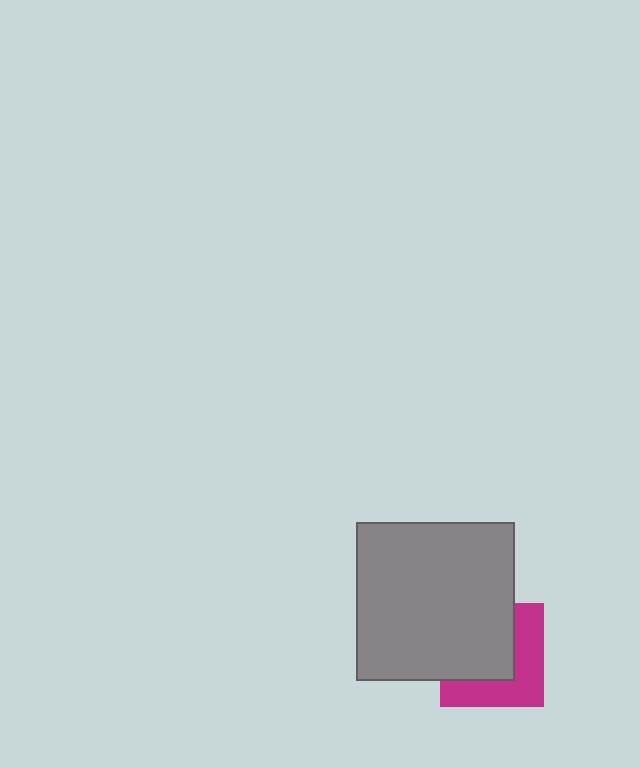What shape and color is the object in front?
The object in front is a gray square.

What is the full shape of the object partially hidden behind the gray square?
The partially hidden object is a magenta square.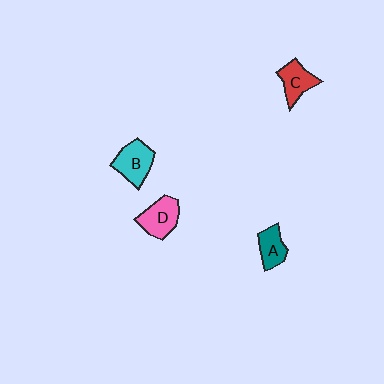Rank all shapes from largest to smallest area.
From largest to smallest: B (cyan), D (pink), C (red), A (teal).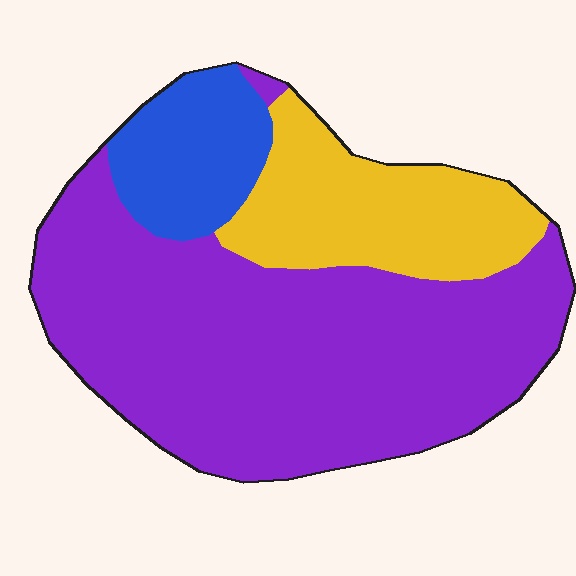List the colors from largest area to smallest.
From largest to smallest: purple, yellow, blue.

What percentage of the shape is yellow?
Yellow covers about 20% of the shape.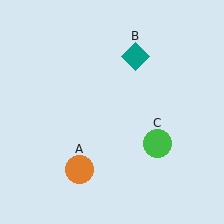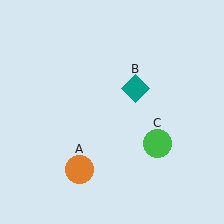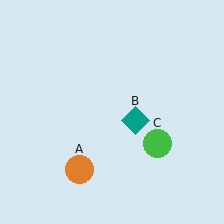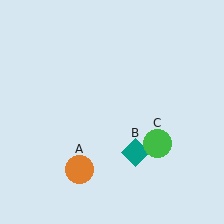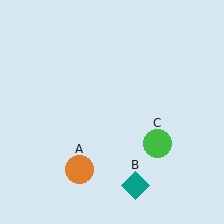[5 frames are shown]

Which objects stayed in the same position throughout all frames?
Orange circle (object A) and green circle (object C) remained stationary.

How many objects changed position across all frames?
1 object changed position: teal diamond (object B).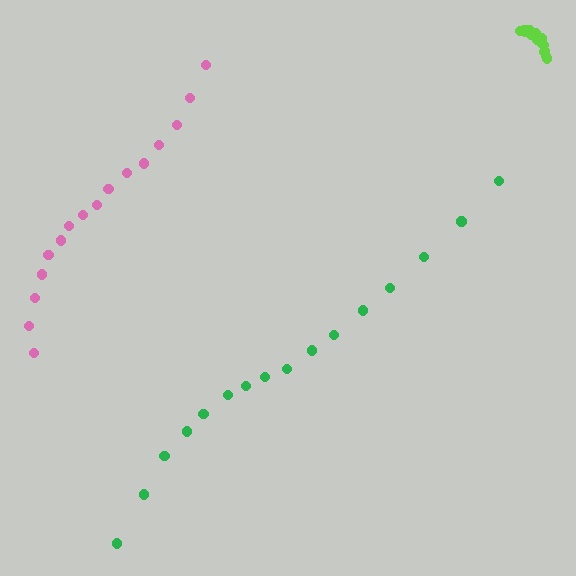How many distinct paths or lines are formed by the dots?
There are 3 distinct paths.